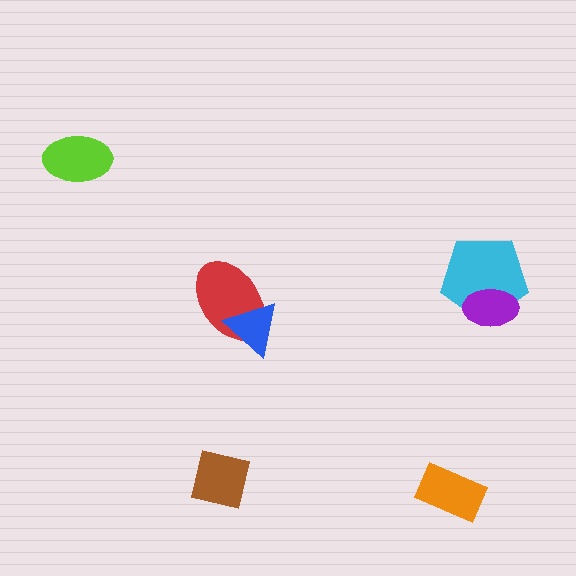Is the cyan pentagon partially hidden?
Yes, it is partially covered by another shape.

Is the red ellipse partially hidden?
Yes, it is partially covered by another shape.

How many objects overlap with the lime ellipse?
0 objects overlap with the lime ellipse.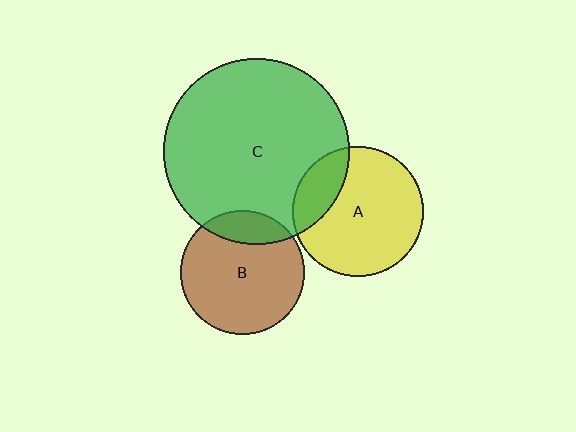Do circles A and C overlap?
Yes.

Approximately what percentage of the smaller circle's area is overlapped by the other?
Approximately 20%.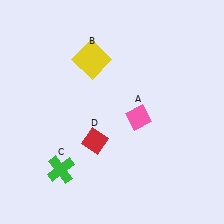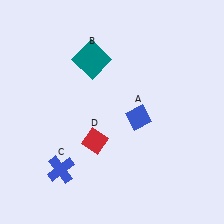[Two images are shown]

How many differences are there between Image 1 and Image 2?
There are 3 differences between the two images.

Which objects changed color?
A changed from pink to blue. B changed from yellow to teal. C changed from green to blue.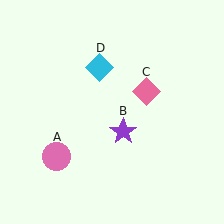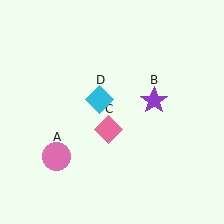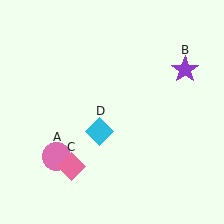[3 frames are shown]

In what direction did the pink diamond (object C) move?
The pink diamond (object C) moved down and to the left.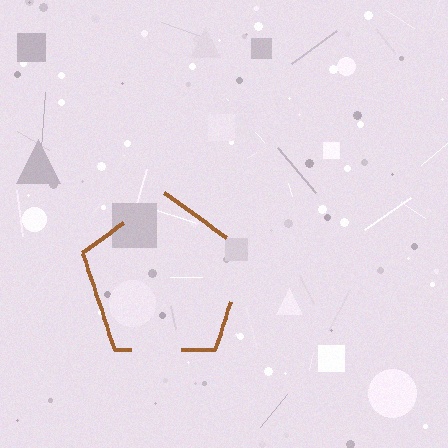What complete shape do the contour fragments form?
The contour fragments form a pentagon.